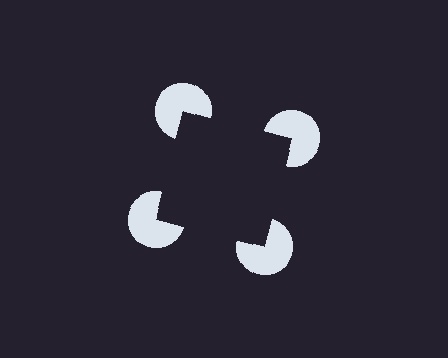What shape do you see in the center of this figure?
An illusory square — its edges are inferred from the aligned wedge cuts in the pac-man discs, not physically drawn.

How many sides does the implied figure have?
4 sides.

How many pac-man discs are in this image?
There are 4 — one at each vertex of the illusory square.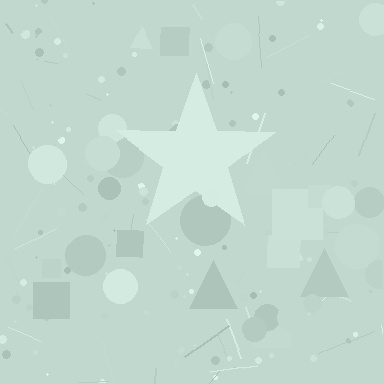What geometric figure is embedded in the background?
A star is embedded in the background.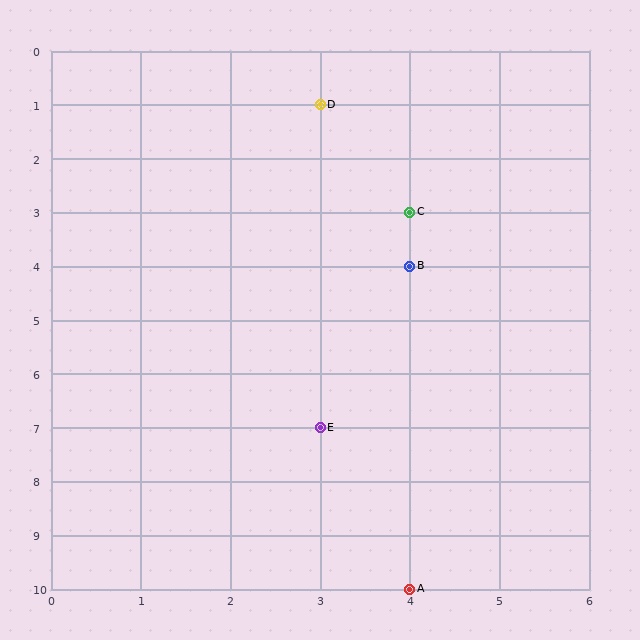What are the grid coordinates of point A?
Point A is at grid coordinates (4, 10).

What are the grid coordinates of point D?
Point D is at grid coordinates (3, 1).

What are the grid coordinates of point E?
Point E is at grid coordinates (3, 7).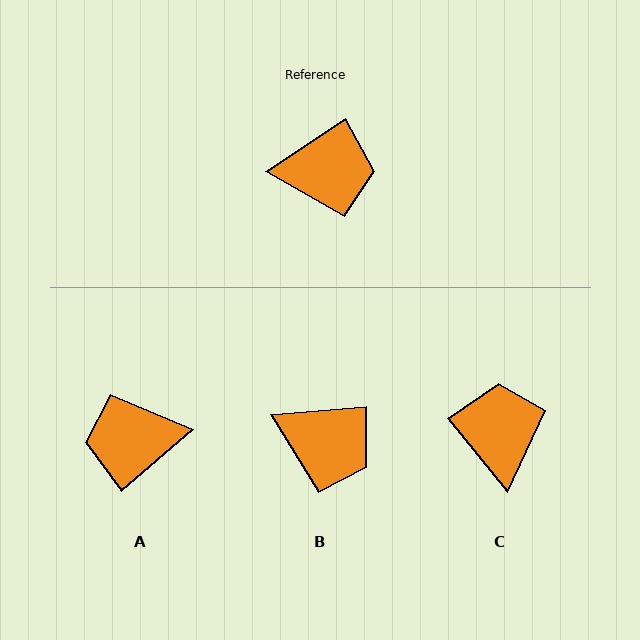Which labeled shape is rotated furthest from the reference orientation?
A, about 173 degrees away.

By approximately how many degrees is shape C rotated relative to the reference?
Approximately 95 degrees counter-clockwise.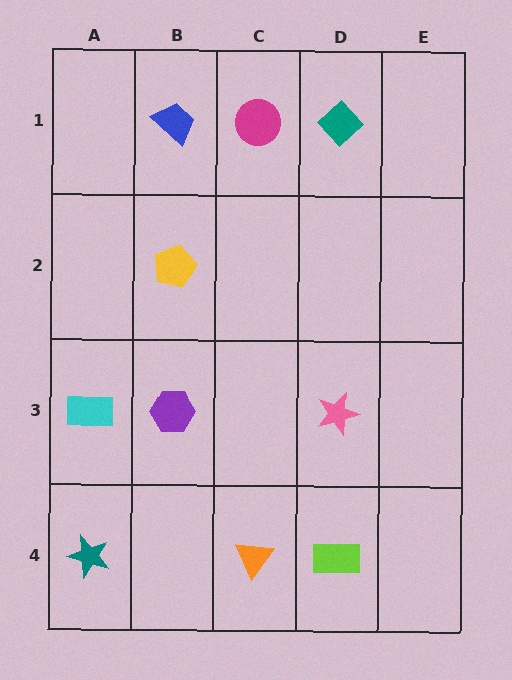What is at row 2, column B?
A yellow pentagon.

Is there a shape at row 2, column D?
No, that cell is empty.